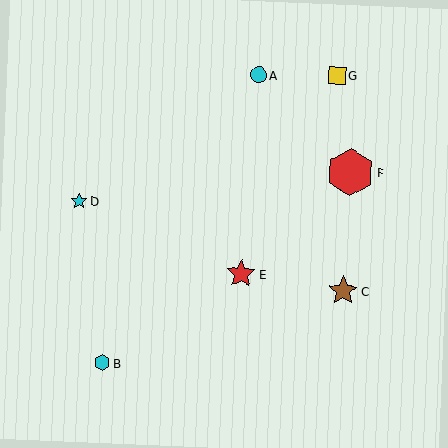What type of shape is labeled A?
Shape A is a cyan circle.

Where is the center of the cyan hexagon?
The center of the cyan hexagon is at (102, 363).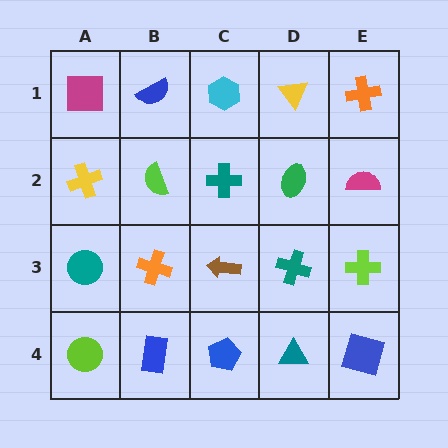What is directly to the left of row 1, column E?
A yellow triangle.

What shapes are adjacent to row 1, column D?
A green ellipse (row 2, column D), a cyan hexagon (row 1, column C), an orange cross (row 1, column E).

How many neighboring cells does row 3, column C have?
4.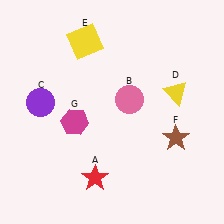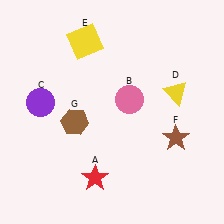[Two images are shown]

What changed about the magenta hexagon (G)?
In Image 1, G is magenta. In Image 2, it changed to brown.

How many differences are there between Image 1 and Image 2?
There is 1 difference between the two images.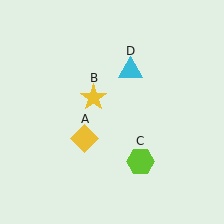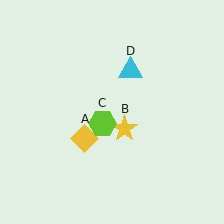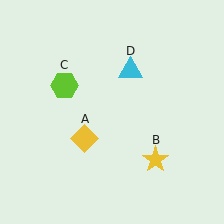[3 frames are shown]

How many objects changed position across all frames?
2 objects changed position: yellow star (object B), lime hexagon (object C).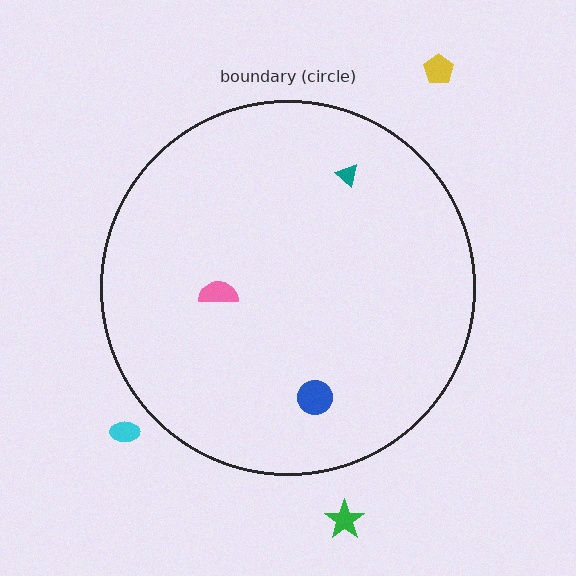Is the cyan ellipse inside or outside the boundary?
Outside.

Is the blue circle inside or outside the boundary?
Inside.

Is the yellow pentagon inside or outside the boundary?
Outside.